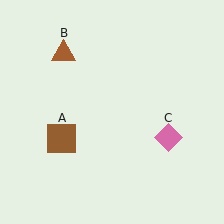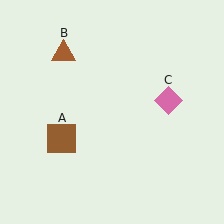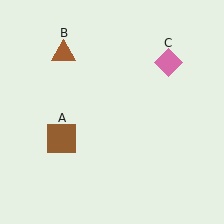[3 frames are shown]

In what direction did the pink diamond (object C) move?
The pink diamond (object C) moved up.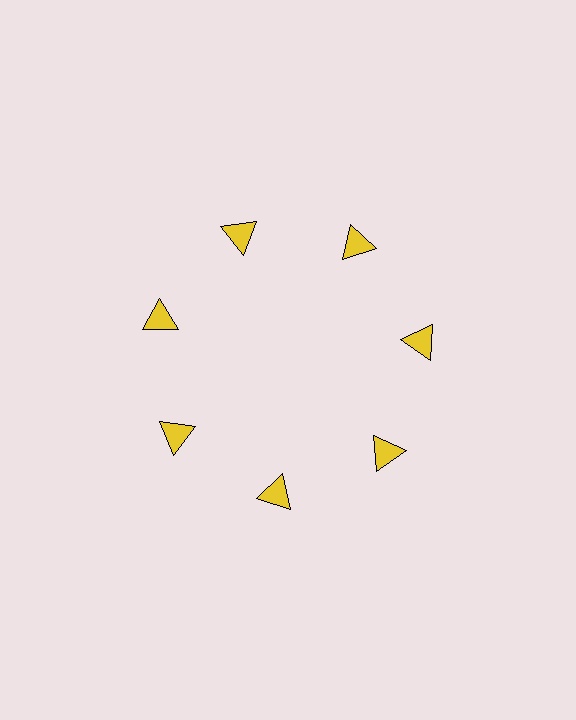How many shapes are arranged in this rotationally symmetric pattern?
There are 7 shapes, arranged in 7 groups of 1.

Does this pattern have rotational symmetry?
Yes, this pattern has 7-fold rotational symmetry. It looks the same after rotating 51 degrees around the center.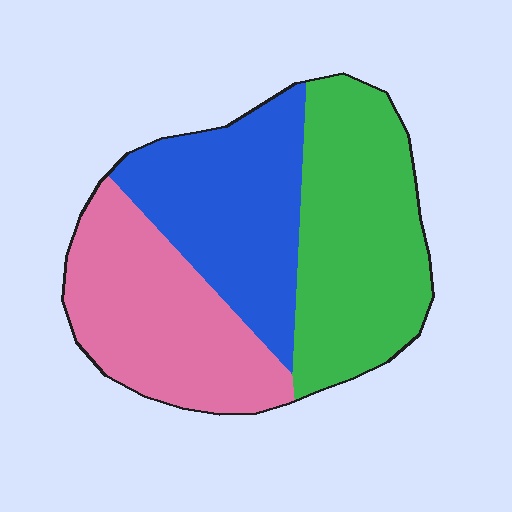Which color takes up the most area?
Green, at roughly 35%.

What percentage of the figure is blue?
Blue covers 31% of the figure.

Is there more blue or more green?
Green.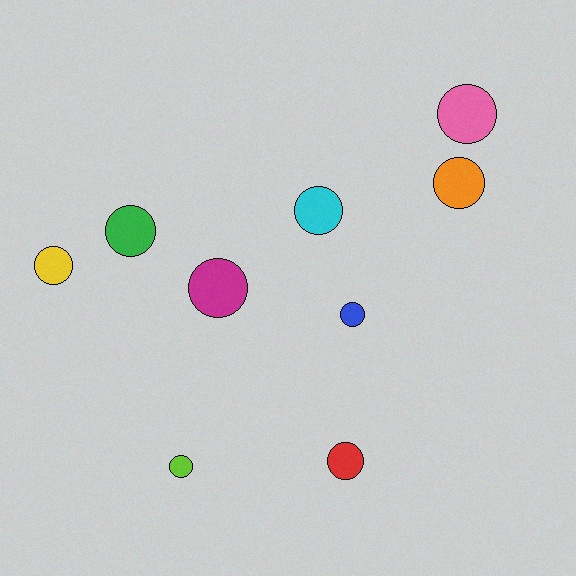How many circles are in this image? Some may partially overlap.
There are 9 circles.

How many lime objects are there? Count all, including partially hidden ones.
There is 1 lime object.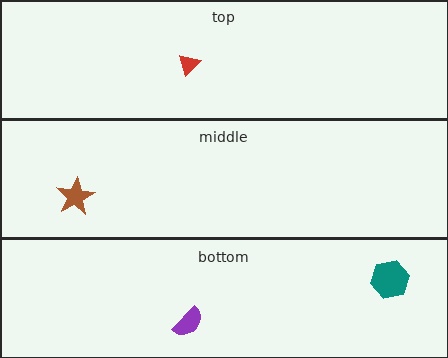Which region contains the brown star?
The middle region.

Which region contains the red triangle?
The top region.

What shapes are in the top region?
The red triangle.